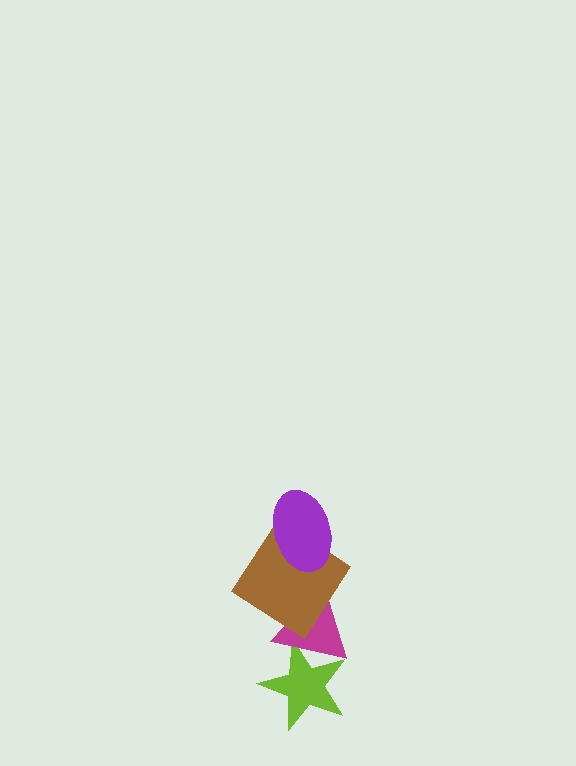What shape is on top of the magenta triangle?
The brown diamond is on top of the magenta triangle.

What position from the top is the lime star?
The lime star is 4th from the top.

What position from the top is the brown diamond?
The brown diamond is 2nd from the top.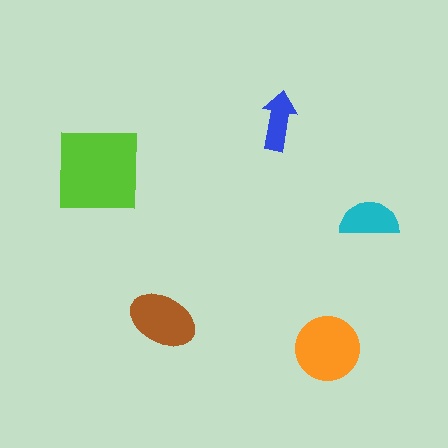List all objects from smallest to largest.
The blue arrow, the cyan semicircle, the brown ellipse, the orange circle, the lime square.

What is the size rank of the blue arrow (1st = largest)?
5th.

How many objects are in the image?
There are 5 objects in the image.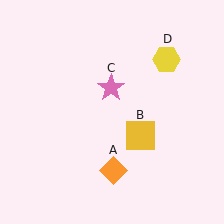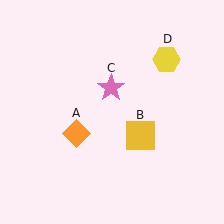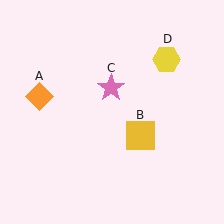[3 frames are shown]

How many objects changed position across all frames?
1 object changed position: orange diamond (object A).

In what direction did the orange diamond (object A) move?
The orange diamond (object A) moved up and to the left.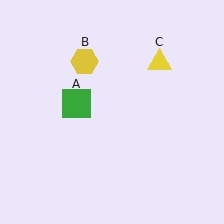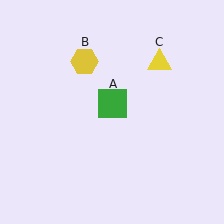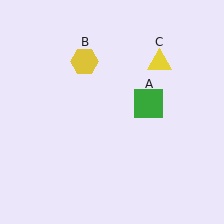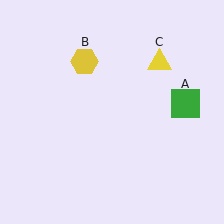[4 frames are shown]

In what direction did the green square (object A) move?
The green square (object A) moved right.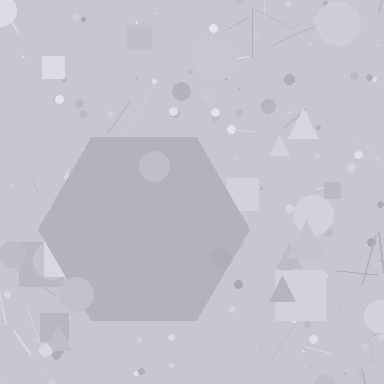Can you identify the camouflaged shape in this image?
The camouflaged shape is a hexagon.